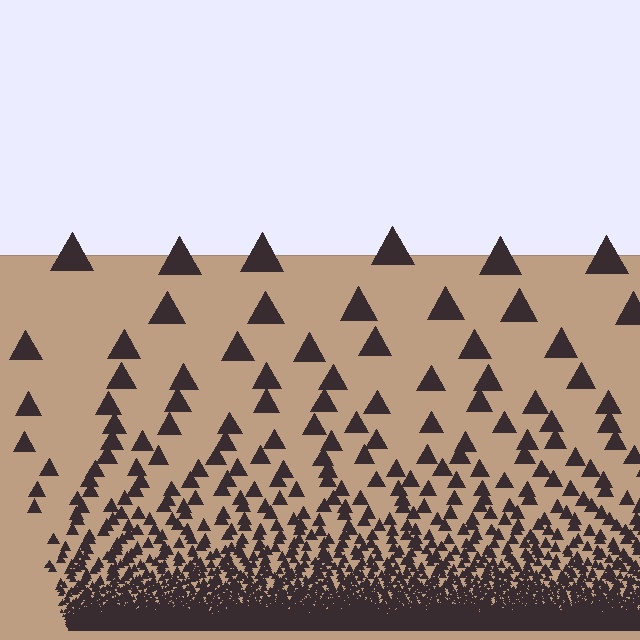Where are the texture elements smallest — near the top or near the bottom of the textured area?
Near the bottom.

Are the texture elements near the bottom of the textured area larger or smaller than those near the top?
Smaller. The gradient is inverted — elements near the bottom are smaller and denser.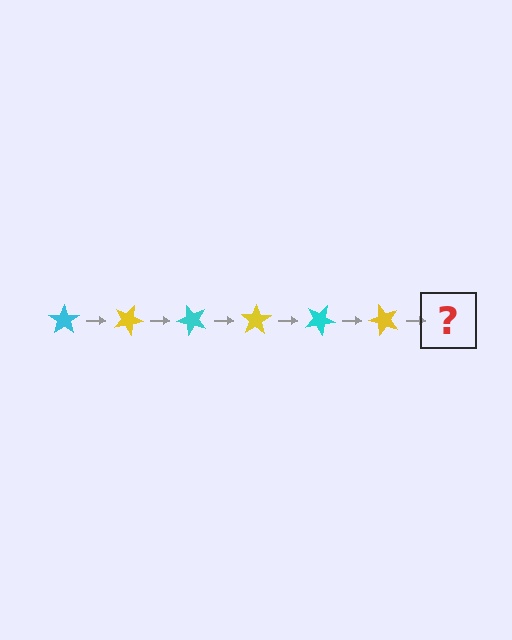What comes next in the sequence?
The next element should be a cyan star, rotated 150 degrees from the start.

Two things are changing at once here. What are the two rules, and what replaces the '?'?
The two rules are that it rotates 25 degrees each step and the color cycles through cyan and yellow. The '?' should be a cyan star, rotated 150 degrees from the start.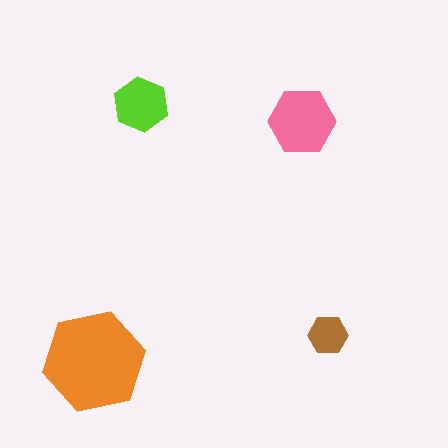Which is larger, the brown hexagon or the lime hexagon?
The lime one.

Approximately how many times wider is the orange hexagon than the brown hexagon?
About 2.5 times wider.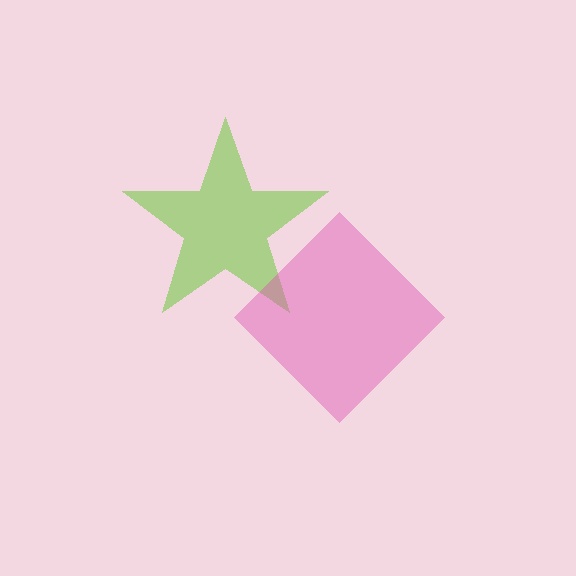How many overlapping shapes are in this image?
There are 2 overlapping shapes in the image.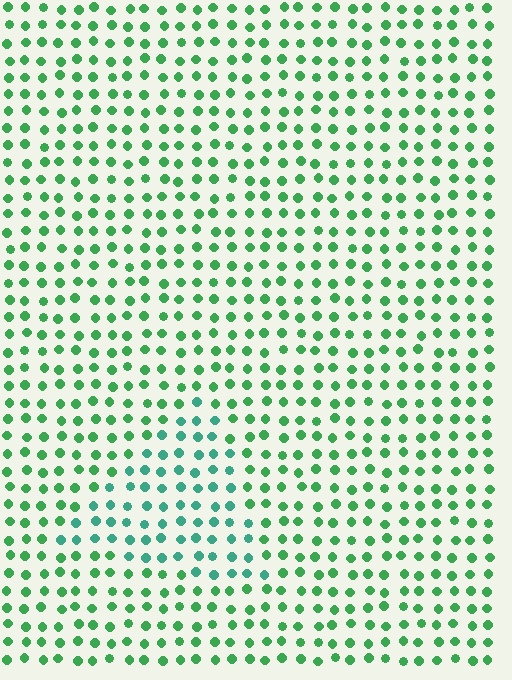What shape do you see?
I see a triangle.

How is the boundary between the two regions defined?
The boundary is defined purely by a slight shift in hue (about 30 degrees). Spacing, size, and orientation are identical on both sides.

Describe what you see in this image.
The image is filled with small green elements in a uniform arrangement. A triangle-shaped region is visible where the elements are tinted to a slightly different hue, forming a subtle color boundary.